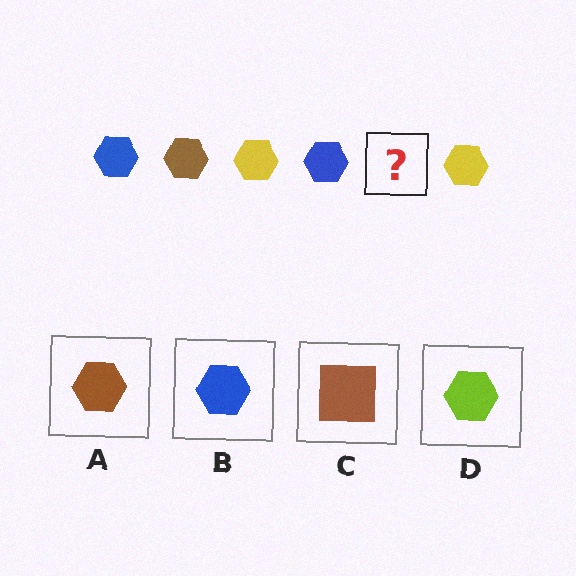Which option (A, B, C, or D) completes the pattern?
A.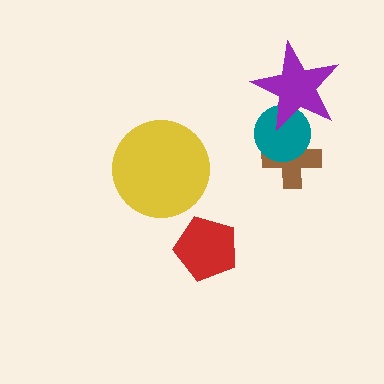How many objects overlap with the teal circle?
2 objects overlap with the teal circle.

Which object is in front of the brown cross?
The teal circle is in front of the brown cross.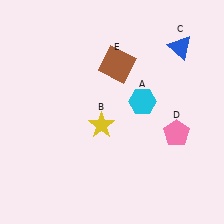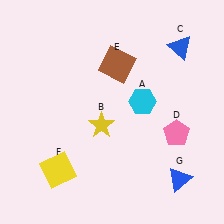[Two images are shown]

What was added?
A yellow square (F), a blue triangle (G) were added in Image 2.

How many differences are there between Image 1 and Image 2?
There are 2 differences between the two images.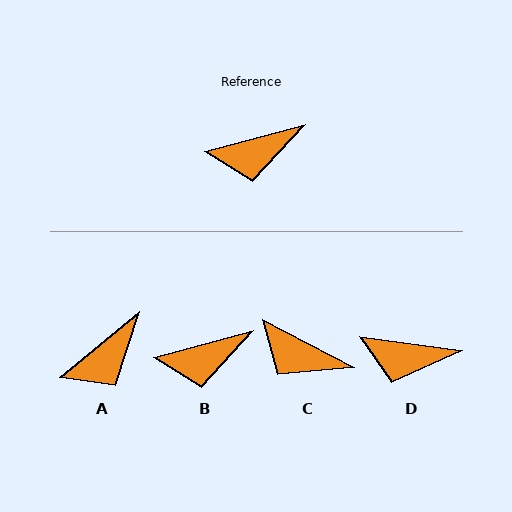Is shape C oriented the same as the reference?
No, it is off by about 42 degrees.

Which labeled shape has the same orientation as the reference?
B.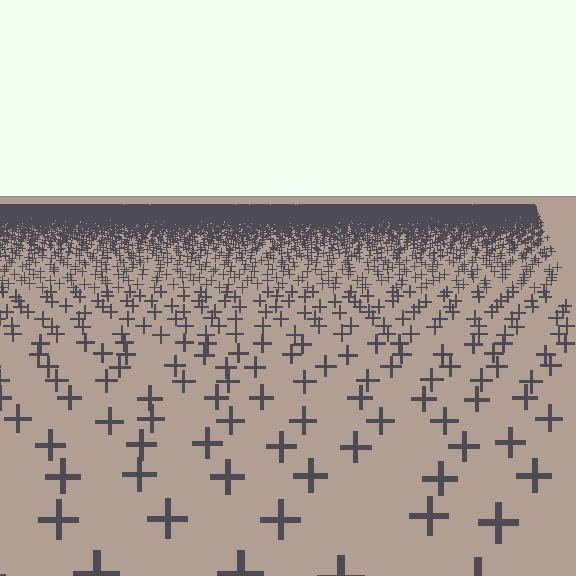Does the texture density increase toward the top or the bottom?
Density increases toward the top.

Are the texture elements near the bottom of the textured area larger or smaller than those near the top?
Larger. Near the bottom, elements are closer to the viewer and appear at a bigger on-screen size.